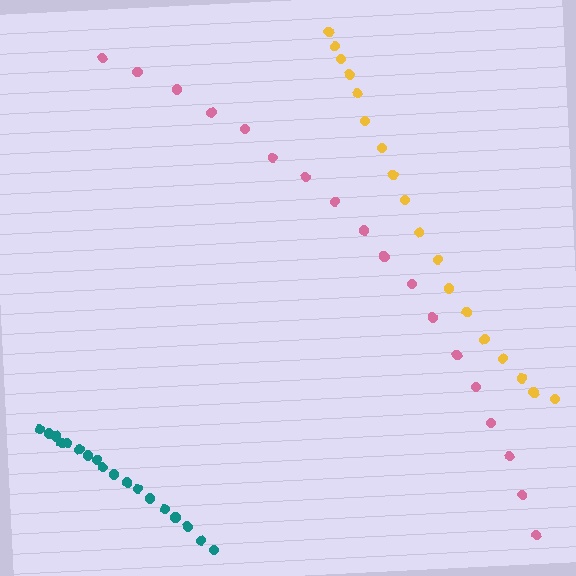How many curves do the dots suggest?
There are 3 distinct paths.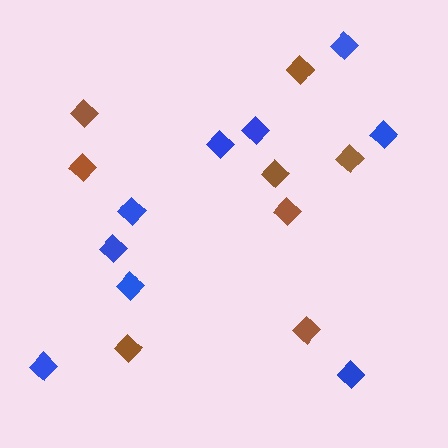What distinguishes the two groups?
There are 2 groups: one group of brown diamonds (8) and one group of blue diamonds (9).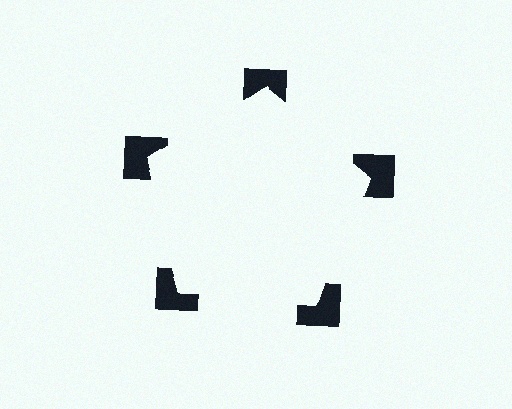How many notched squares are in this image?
There are 5 — one at each vertex of the illusory pentagon.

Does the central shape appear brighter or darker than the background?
It typically appears slightly brighter than the background, even though no actual brightness change is drawn.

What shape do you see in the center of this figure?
An illusory pentagon — its edges are inferred from the aligned wedge cuts in the notched squares, not physically drawn.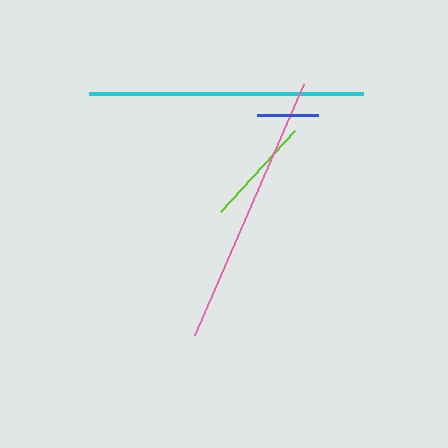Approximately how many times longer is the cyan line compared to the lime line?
The cyan line is approximately 2.5 times the length of the lime line.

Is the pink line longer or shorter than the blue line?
The pink line is longer than the blue line.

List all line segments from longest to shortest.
From longest to shortest: cyan, pink, lime, blue.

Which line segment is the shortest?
The blue line is the shortest at approximately 61 pixels.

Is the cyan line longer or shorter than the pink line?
The cyan line is longer than the pink line.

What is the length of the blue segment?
The blue segment is approximately 61 pixels long.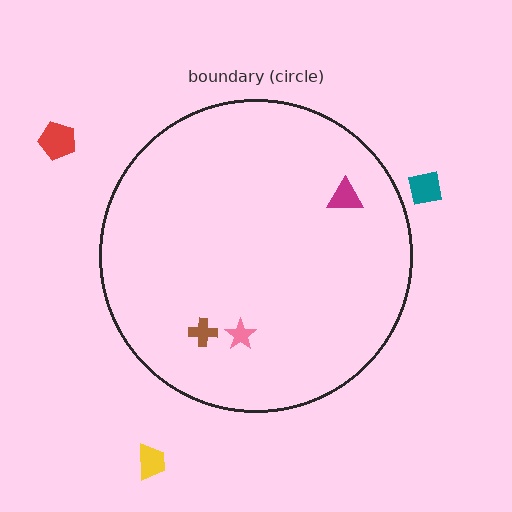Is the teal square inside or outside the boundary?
Outside.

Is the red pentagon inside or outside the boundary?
Outside.